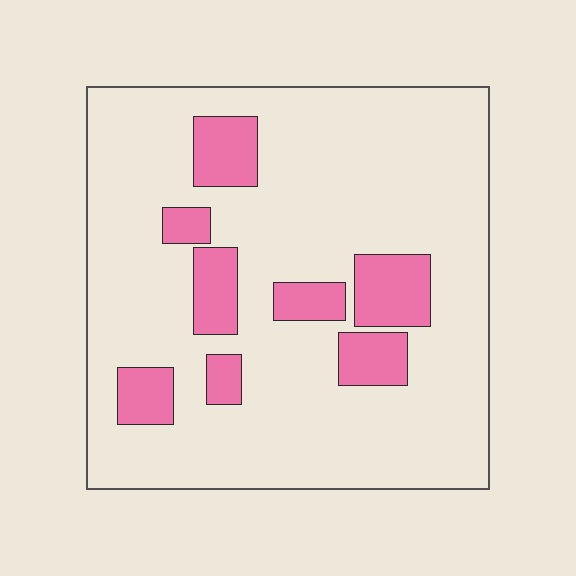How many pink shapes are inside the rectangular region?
8.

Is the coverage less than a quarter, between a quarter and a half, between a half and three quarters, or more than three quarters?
Less than a quarter.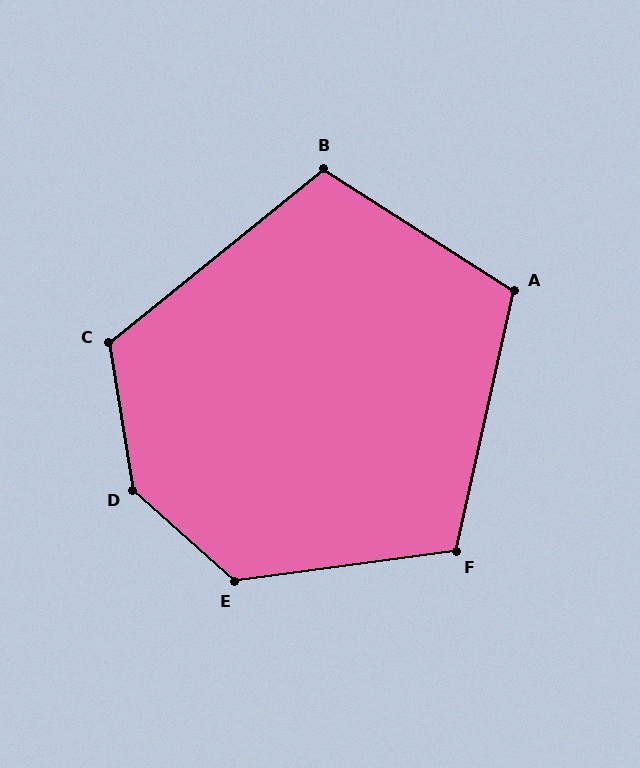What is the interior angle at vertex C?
Approximately 120 degrees (obtuse).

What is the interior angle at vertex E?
Approximately 130 degrees (obtuse).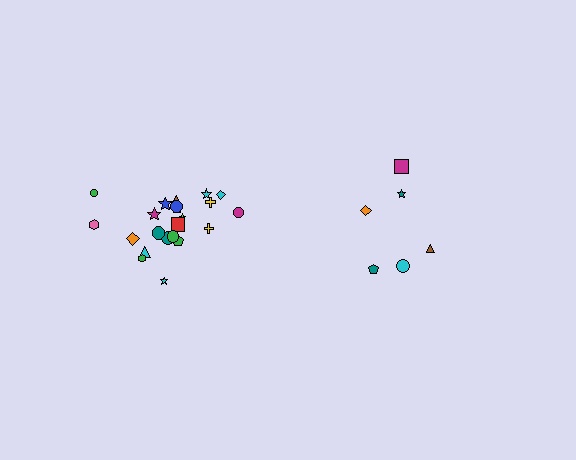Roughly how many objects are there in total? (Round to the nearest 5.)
Roughly 30 objects in total.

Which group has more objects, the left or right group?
The left group.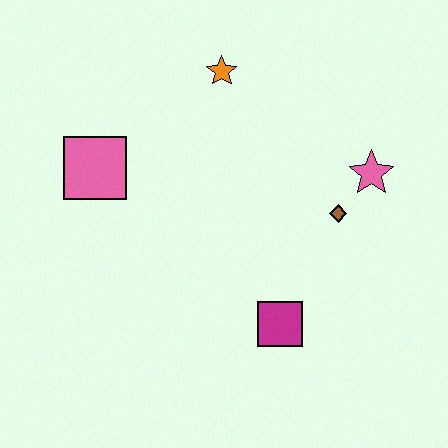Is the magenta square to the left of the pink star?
Yes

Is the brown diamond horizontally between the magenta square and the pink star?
Yes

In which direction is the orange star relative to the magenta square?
The orange star is above the magenta square.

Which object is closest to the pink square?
The orange star is closest to the pink square.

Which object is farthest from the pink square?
The pink star is farthest from the pink square.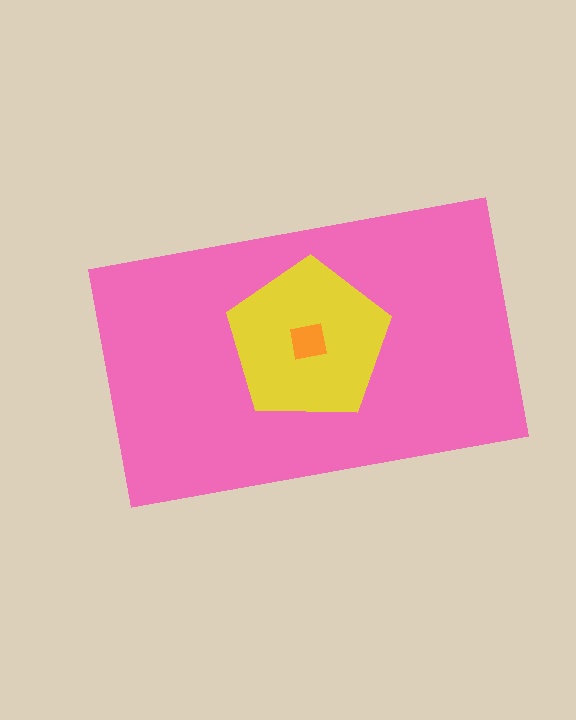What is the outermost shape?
The pink rectangle.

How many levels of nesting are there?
3.